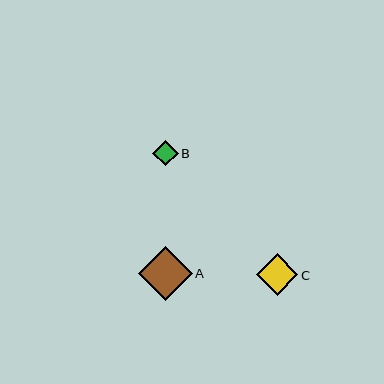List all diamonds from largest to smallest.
From largest to smallest: A, C, B.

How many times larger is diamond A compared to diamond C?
Diamond A is approximately 1.3 times the size of diamond C.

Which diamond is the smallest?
Diamond B is the smallest with a size of approximately 26 pixels.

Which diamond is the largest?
Diamond A is the largest with a size of approximately 54 pixels.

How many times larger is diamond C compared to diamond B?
Diamond C is approximately 1.6 times the size of diamond B.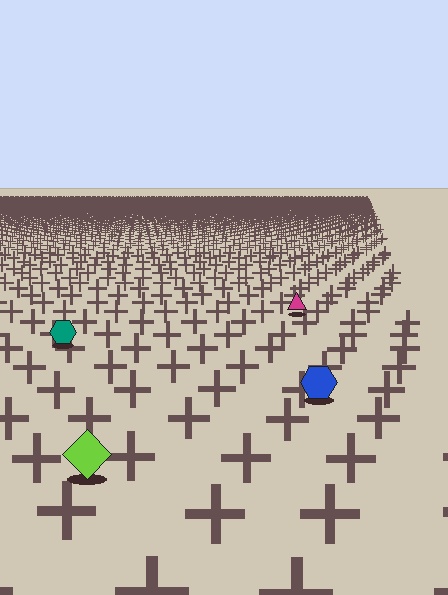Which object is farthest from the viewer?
The magenta triangle is farthest from the viewer. It appears smaller and the ground texture around it is denser.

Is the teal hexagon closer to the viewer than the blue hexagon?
No. The blue hexagon is closer — you can tell from the texture gradient: the ground texture is coarser near it.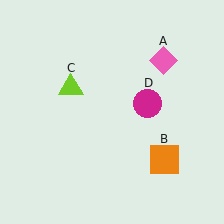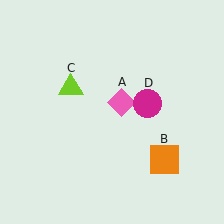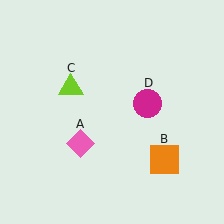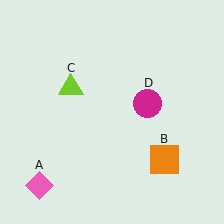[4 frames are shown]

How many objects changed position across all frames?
1 object changed position: pink diamond (object A).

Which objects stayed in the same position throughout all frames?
Orange square (object B) and lime triangle (object C) and magenta circle (object D) remained stationary.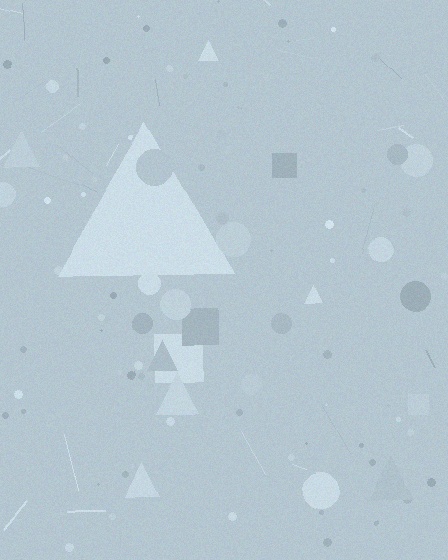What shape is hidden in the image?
A triangle is hidden in the image.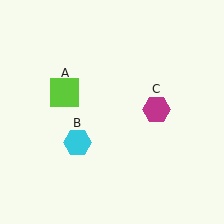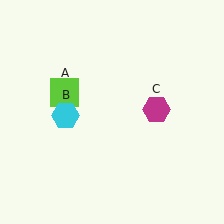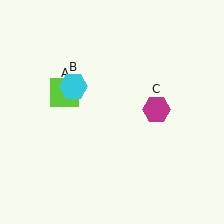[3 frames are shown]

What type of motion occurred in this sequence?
The cyan hexagon (object B) rotated clockwise around the center of the scene.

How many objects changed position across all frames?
1 object changed position: cyan hexagon (object B).